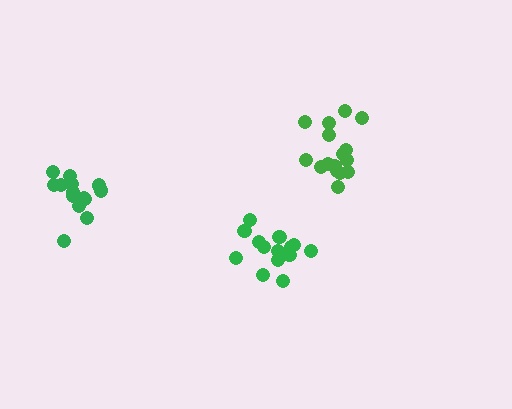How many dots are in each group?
Group 1: 14 dots, Group 2: 14 dots, Group 3: 16 dots (44 total).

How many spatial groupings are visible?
There are 3 spatial groupings.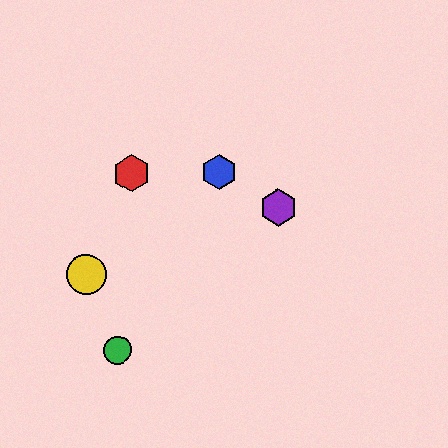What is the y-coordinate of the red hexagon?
The red hexagon is at y≈173.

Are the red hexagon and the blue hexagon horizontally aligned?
Yes, both are at y≈173.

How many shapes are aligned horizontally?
2 shapes (the red hexagon, the blue hexagon) are aligned horizontally.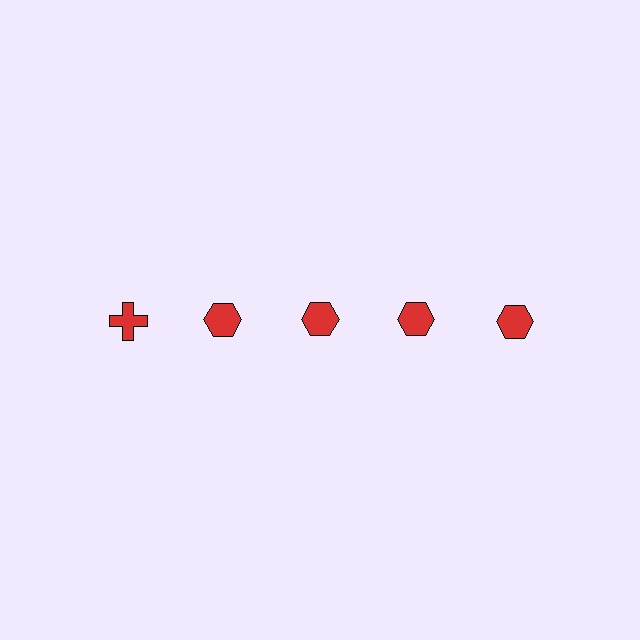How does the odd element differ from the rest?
It has a different shape: cross instead of hexagon.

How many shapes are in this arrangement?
There are 5 shapes arranged in a grid pattern.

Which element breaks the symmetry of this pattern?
The red cross in the top row, leftmost column breaks the symmetry. All other shapes are red hexagons.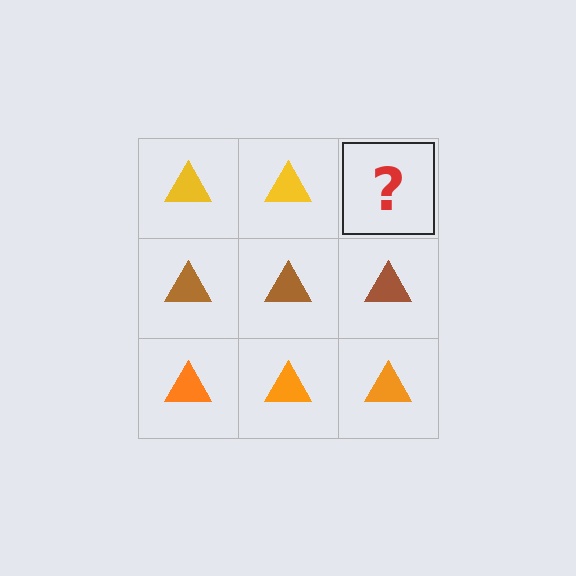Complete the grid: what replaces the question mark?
The question mark should be replaced with a yellow triangle.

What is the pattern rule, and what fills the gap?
The rule is that each row has a consistent color. The gap should be filled with a yellow triangle.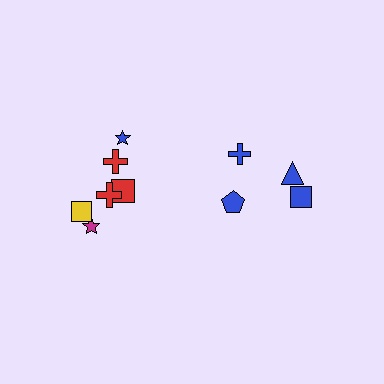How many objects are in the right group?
There are 4 objects.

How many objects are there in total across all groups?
There are 10 objects.